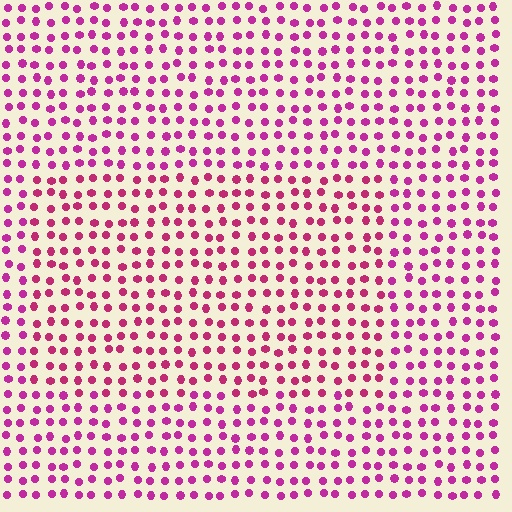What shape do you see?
I see a rectangle.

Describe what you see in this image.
The image is filled with small magenta elements in a uniform arrangement. A rectangle-shaped region is visible where the elements are tinted to a slightly different hue, forming a subtle color boundary.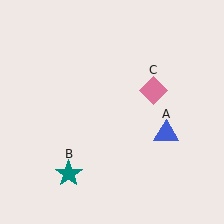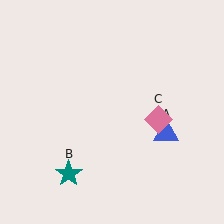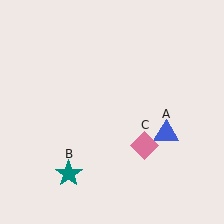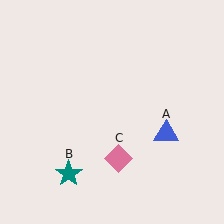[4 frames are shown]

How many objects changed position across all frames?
1 object changed position: pink diamond (object C).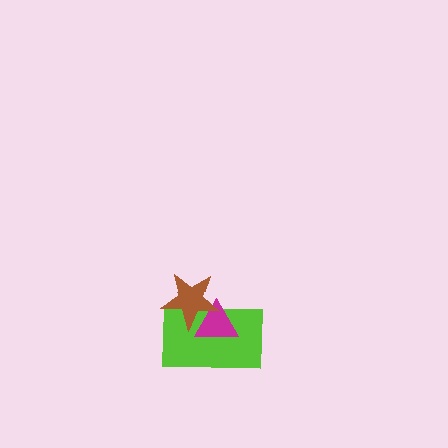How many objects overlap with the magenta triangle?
2 objects overlap with the magenta triangle.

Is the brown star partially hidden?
No, no other shape covers it.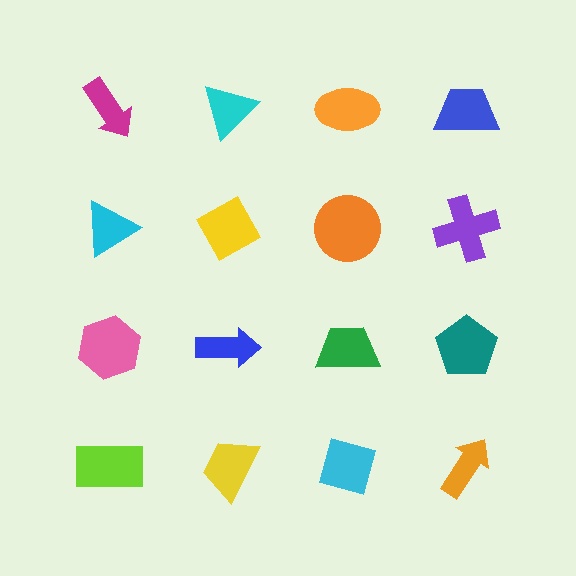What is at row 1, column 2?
A cyan triangle.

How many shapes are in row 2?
4 shapes.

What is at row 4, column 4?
An orange arrow.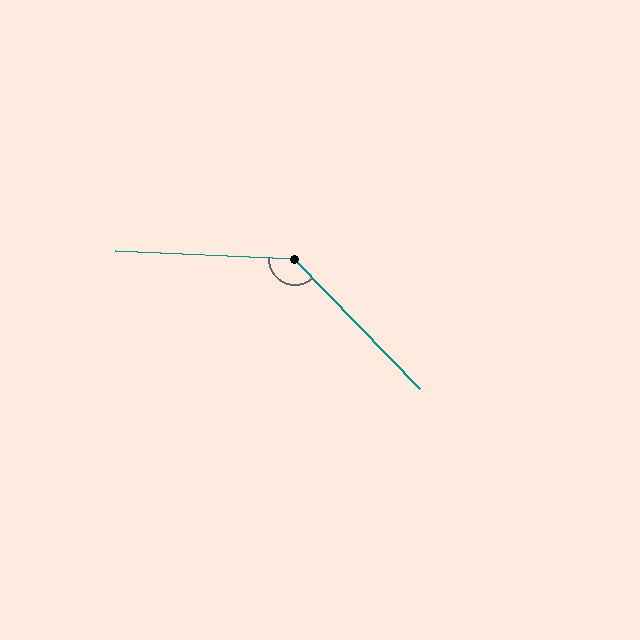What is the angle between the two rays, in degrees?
Approximately 136 degrees.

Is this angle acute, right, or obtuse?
It is obtuse.